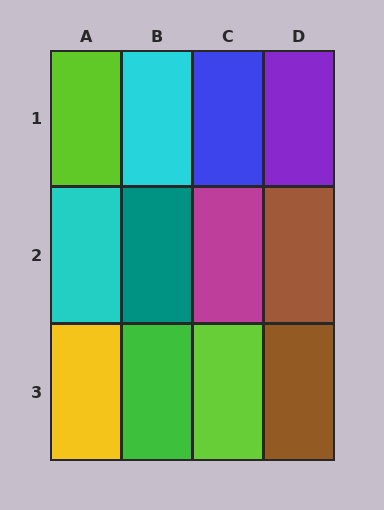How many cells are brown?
2 cells are brown.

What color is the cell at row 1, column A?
Lime.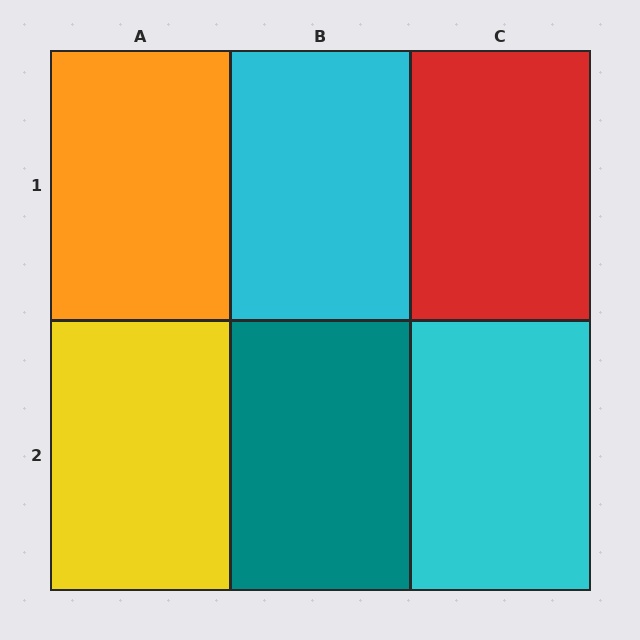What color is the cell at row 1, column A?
Orange.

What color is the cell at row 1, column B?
Cyan.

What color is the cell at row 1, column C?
Red.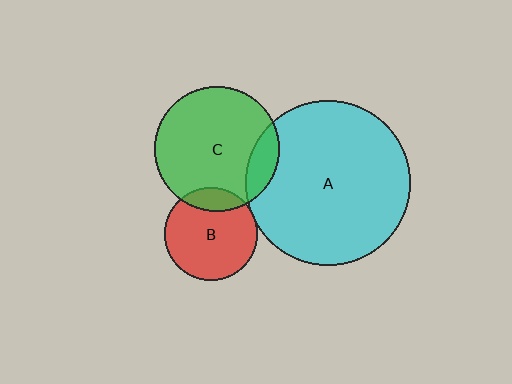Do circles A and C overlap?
Yes.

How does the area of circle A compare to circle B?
Approximately 3.2 times.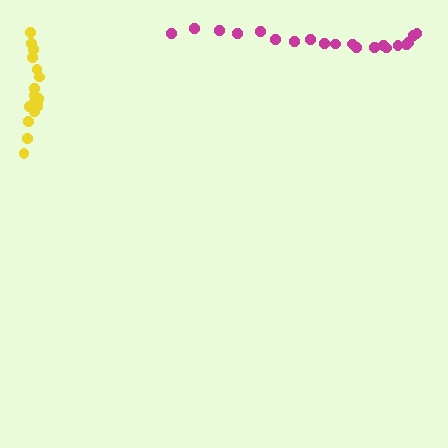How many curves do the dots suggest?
There are 2 distinct paths.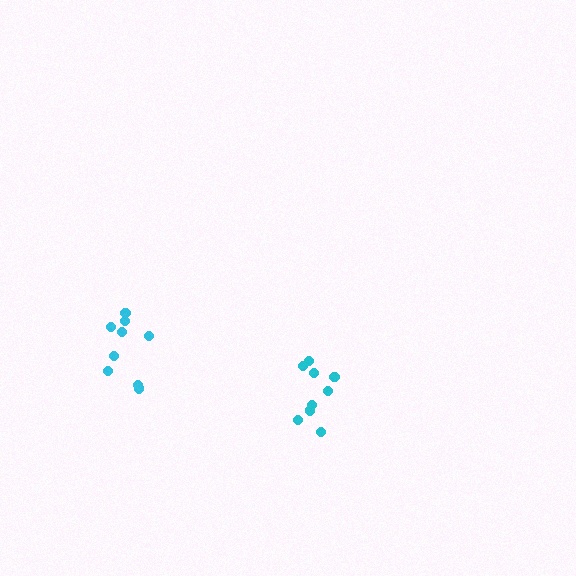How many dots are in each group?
Group 1: 9 dots, Group 2: 9 dots (18 total).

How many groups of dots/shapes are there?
There are 2 groups.